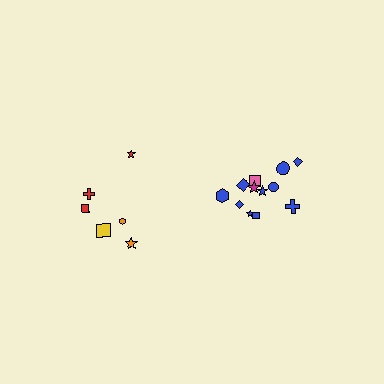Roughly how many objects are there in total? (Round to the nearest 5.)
Roughly 20 objects in total.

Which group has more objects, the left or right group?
The right group.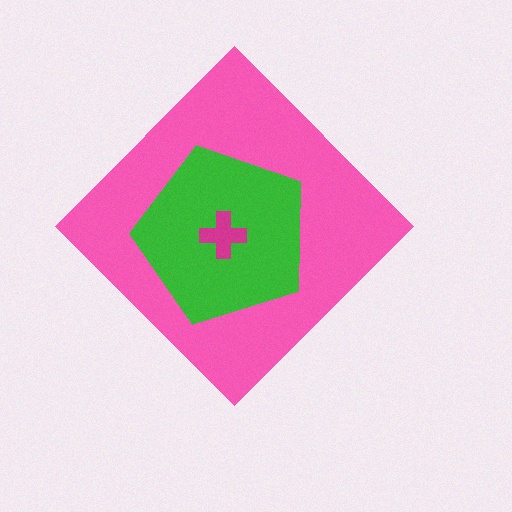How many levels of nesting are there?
3.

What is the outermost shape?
The pink diamond.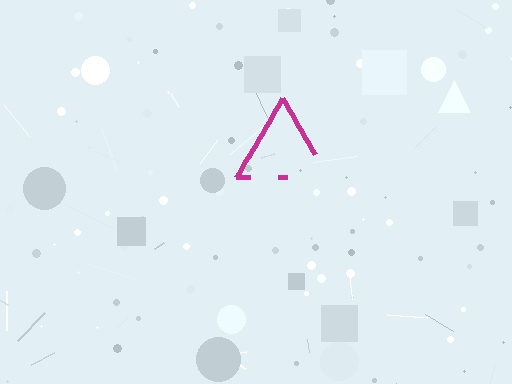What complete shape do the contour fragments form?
The contour fragments form a triangle.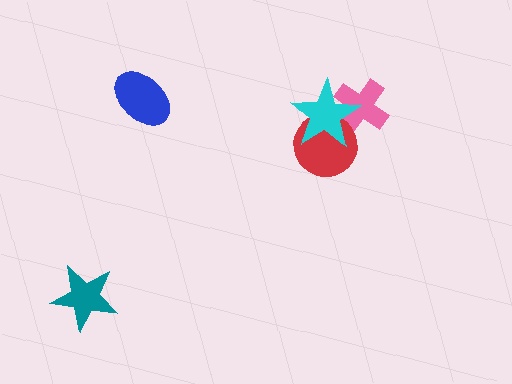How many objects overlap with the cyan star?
2 objects overlap with the cyan star.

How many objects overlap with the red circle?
2 objects overlap with the red circle.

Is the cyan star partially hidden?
No, no other shape covers it.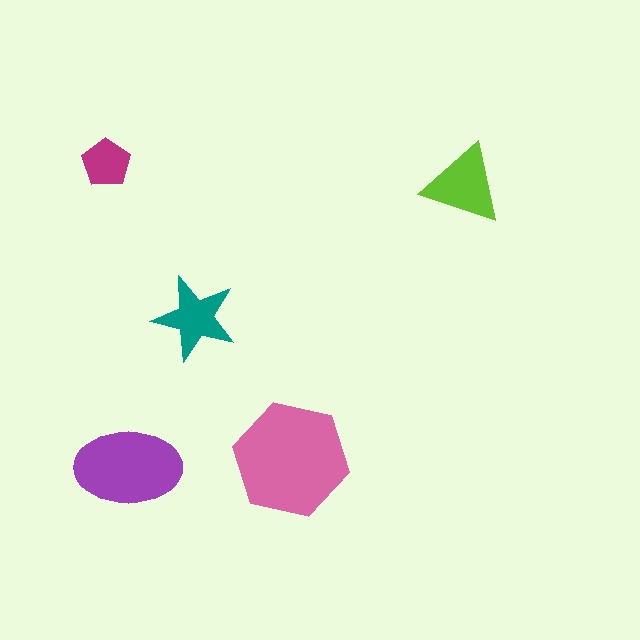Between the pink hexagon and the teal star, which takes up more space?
The pink hexagon.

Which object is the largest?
The pink hexagon.